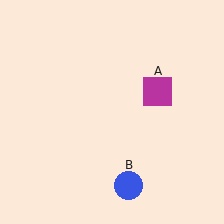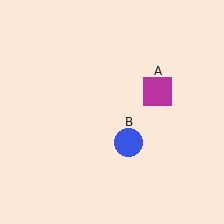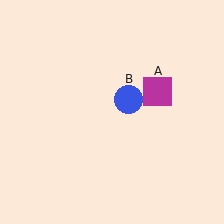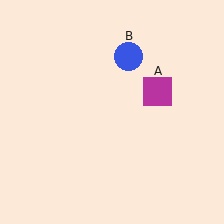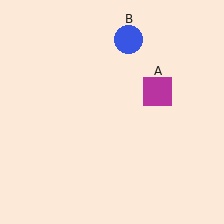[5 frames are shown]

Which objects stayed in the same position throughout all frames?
Magenta square (object A) remained stationary.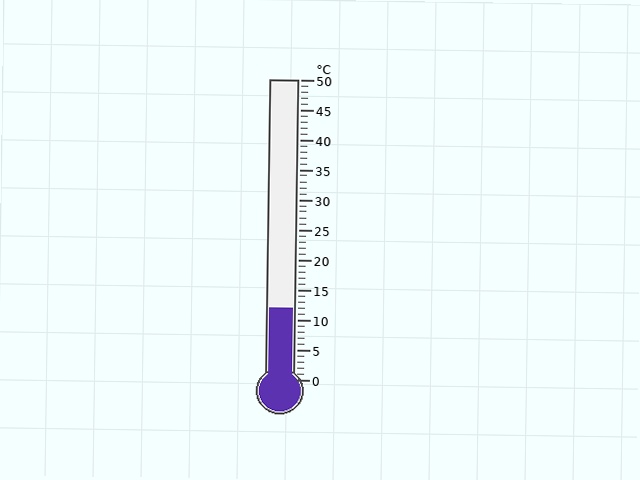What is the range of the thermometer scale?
The thermometer scale ranges from 0°C to 50°C.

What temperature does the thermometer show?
The thermometer shows approximately 12°C.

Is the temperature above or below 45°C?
The temperature is below 45°C.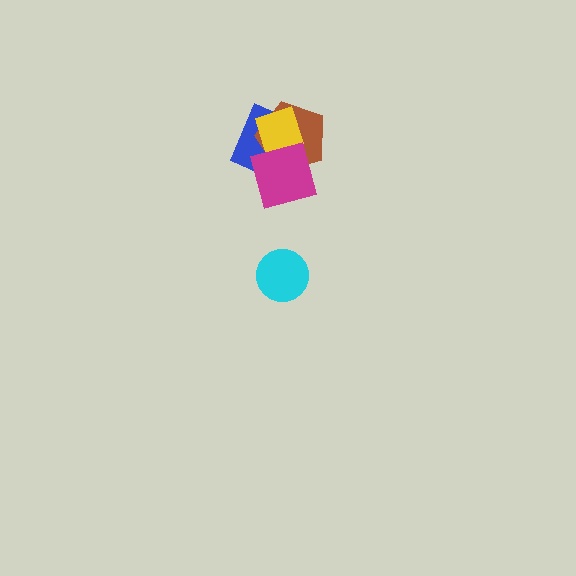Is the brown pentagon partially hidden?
Yes, it is partially covered by another shape.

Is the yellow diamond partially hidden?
Yes, it is partially covered by another shape.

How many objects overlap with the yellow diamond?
3 objects overlap with the yellow diamond.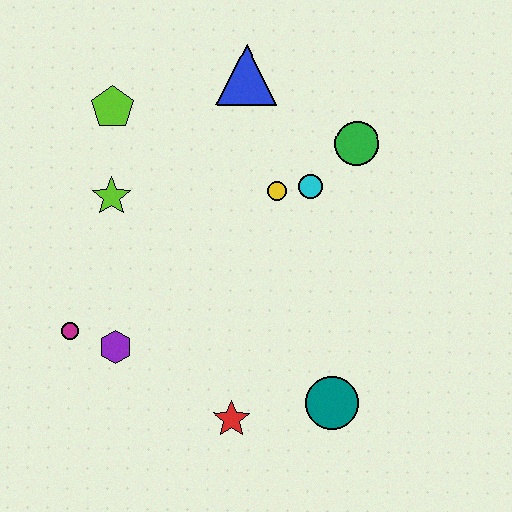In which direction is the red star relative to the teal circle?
The red star is to the left of the teal circle.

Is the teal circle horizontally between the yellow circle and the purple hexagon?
No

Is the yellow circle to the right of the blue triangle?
Yes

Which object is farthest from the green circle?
The magenta circle is farthest from the green circle.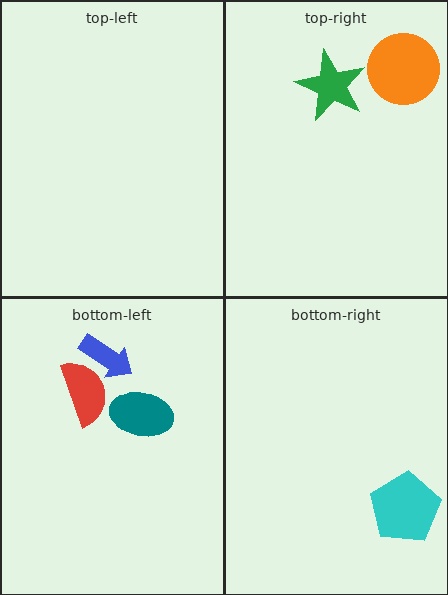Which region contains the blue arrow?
The bottom-left region.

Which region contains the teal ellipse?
The bottom-left region.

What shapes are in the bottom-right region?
The cyan pentagon.